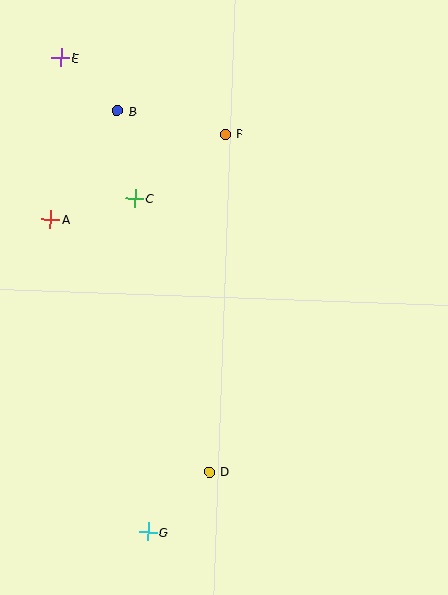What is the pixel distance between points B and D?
The distance between B and D is 373 pixels.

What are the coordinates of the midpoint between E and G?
The midpoint between E and G is at (104, 295).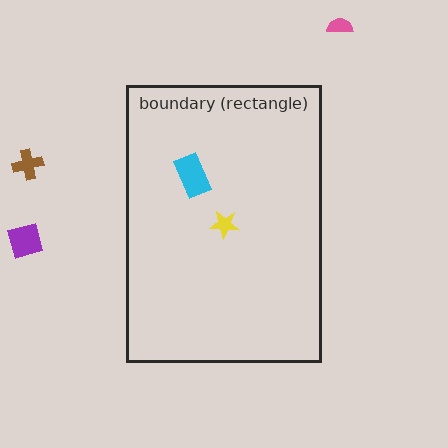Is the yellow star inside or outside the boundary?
Inside.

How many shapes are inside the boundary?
2 inside, 3 outside.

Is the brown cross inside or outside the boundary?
Outside.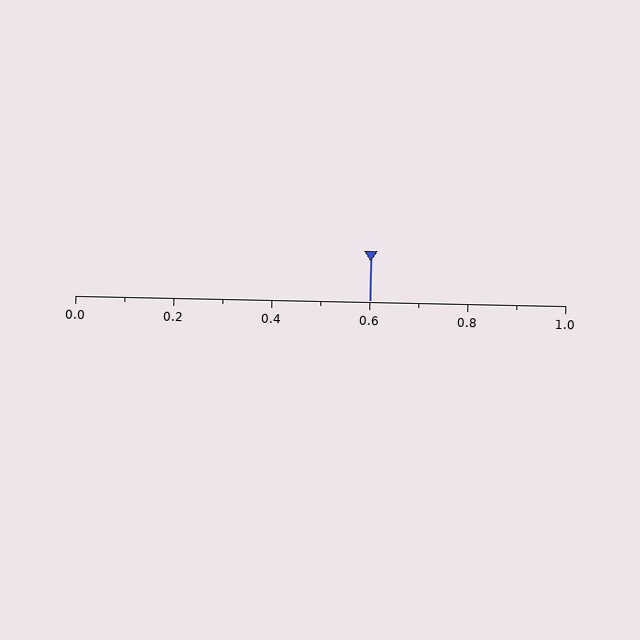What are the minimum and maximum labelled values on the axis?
The axis runs from 0.0 to 1.0.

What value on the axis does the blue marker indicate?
The marker indicates approximately 0.6.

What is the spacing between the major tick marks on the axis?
The major ticks are spaced 0.2 apart.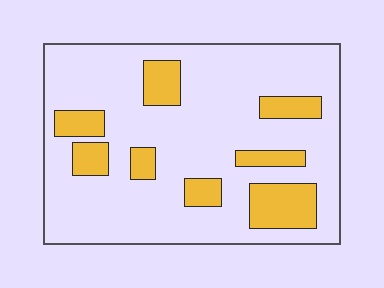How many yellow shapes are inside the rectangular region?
8.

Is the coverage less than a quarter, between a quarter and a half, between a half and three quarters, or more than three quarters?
Less than a quarter.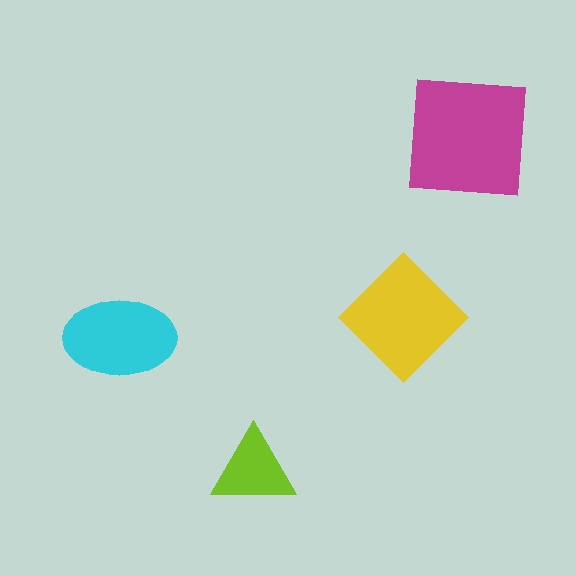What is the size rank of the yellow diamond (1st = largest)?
2nd.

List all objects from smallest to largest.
The lime triangle, the cyan ellipse, the yellow diamond, the magenta square.